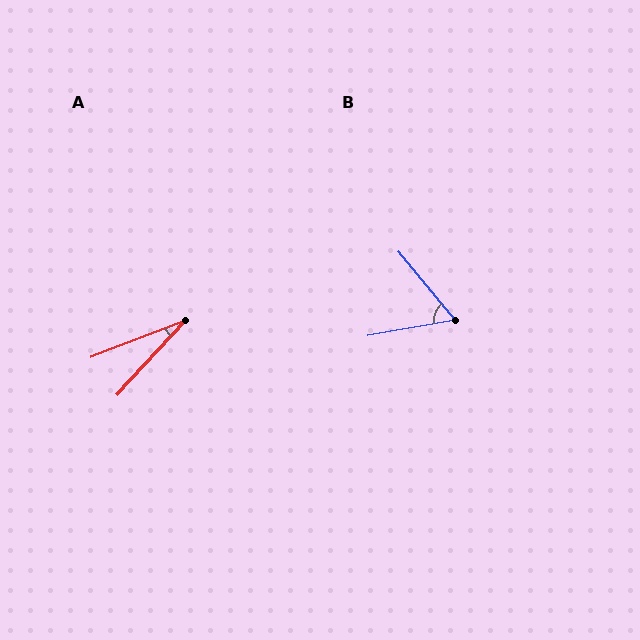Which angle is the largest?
B, at approximately 61 degrees.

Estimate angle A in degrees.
Approximately 26 degrees.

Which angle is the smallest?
A, at approximately 26 degrees.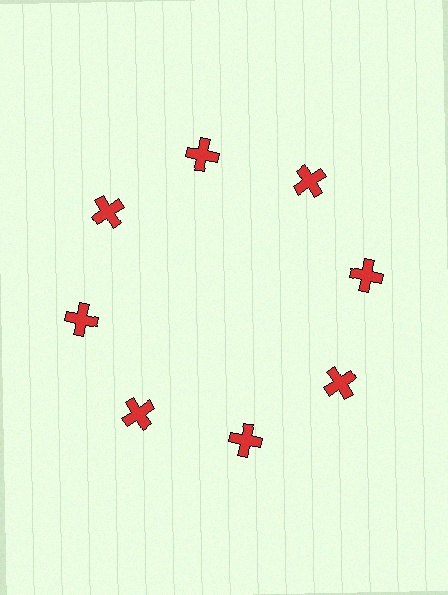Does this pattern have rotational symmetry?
Yes, this pattern has 8-fold rotational symmetry. It looks the same after rotating 45 degrees around the center.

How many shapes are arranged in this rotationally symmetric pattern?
There are 8 shapes, arranged in 8 groups of 1.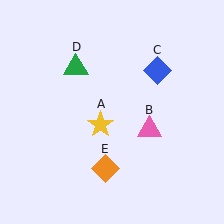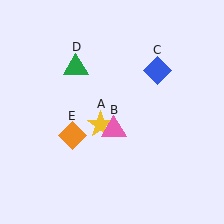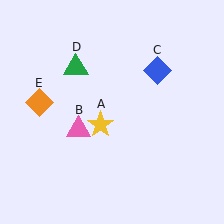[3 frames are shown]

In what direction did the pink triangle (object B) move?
The pink triangle (object B) moved left.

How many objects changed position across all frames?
2 objects changed position: pink triangle (object B), orange diamond (object E).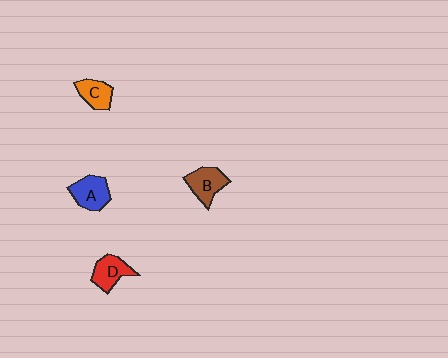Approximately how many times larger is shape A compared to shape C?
Approximately 1.2 times.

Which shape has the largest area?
Shape A (blue).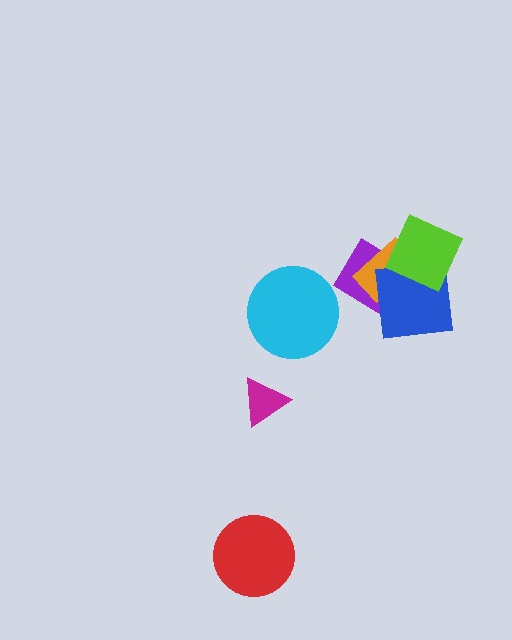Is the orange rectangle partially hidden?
Yes, it is partially covered by another shape.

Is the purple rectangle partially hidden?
Yes, it is partially covered by another shape.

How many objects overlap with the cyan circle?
0 objects overlap with the cyan circle.